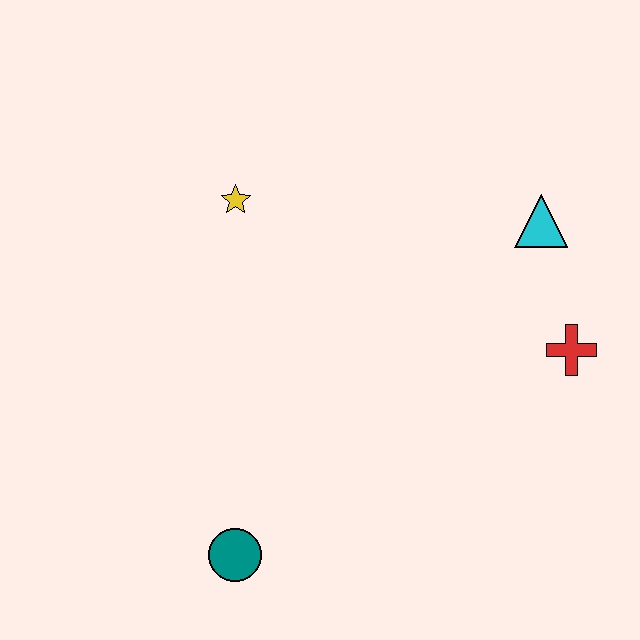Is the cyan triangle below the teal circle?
No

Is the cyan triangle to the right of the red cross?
No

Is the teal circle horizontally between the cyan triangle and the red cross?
No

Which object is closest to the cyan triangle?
The red cross is closest to the cyan triangle.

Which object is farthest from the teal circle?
The cyan triangle is farthest from the teal circle.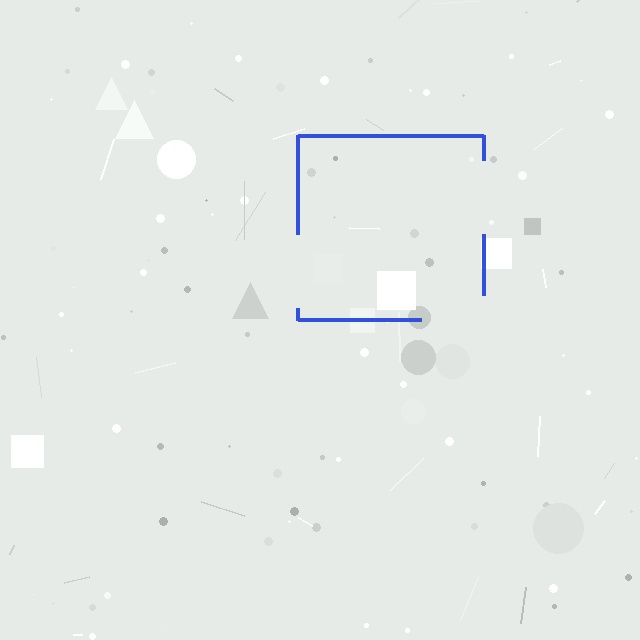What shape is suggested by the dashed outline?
The dashed outline suggests a square.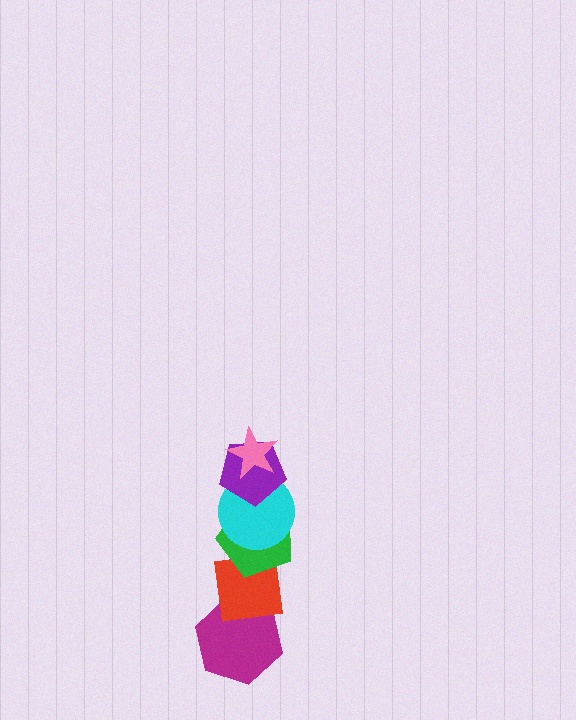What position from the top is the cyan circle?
The cyan circle is 3rd from the top.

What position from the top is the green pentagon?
The green pentagon is 4th from the top.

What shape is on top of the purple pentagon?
The pink star is on top of the purple pentagon.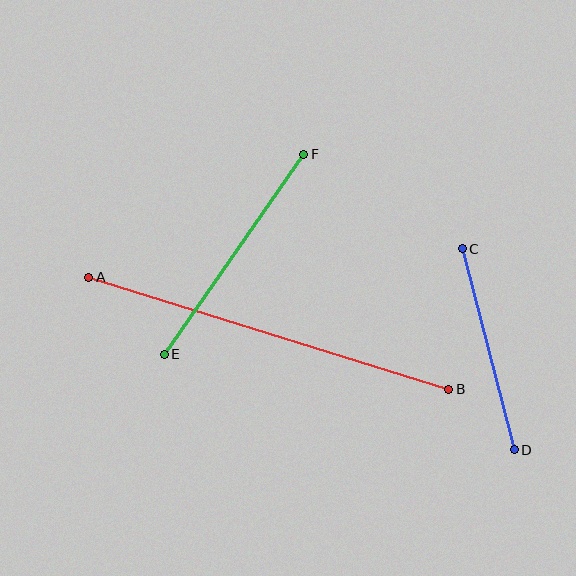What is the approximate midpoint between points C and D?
The midpoint is at approximately (488, 349) pixels.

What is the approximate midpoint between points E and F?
The midpoint is at approximately (234, 254) pixels.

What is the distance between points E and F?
The distance is approximately 244 pixels.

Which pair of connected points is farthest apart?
Points A and B are farthest apart.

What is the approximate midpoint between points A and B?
The midpoint is at approximately (269, 333) pixels.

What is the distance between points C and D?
The distance is approximately 208 pixels.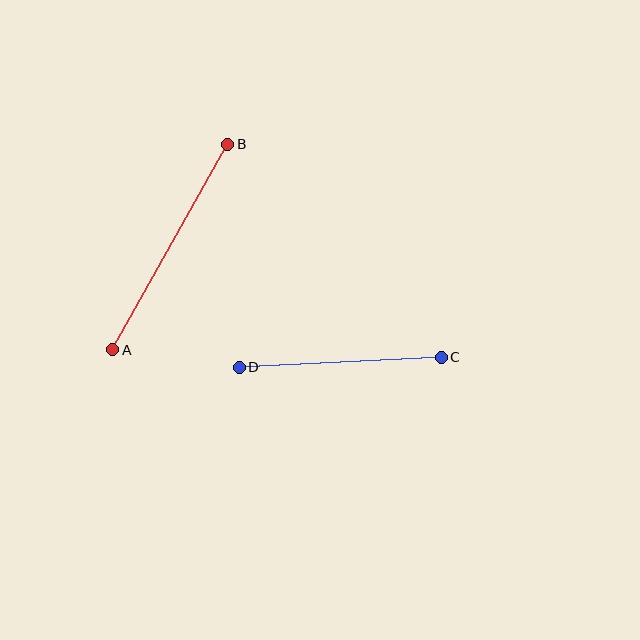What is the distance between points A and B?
The distance is approximately 235 pixels.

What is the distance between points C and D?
The distance is approximately 202 pixels.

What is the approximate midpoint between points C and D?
The midpoint is at approximately (340, 362) pixels.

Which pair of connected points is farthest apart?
Points A and B are farthest apart.